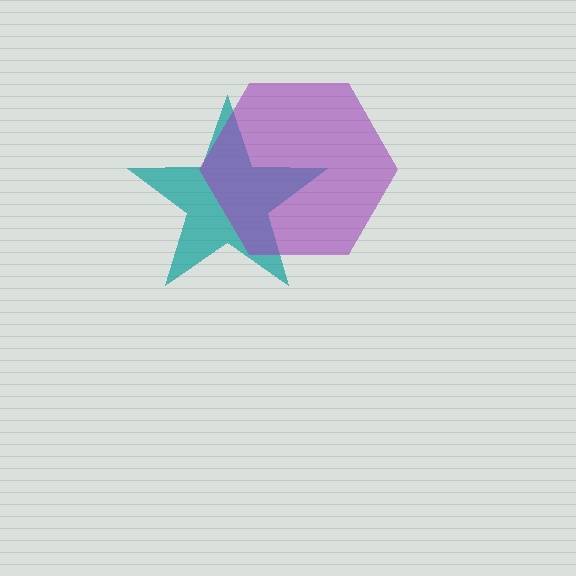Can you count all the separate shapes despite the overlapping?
Yes, there are 2 separate shapes.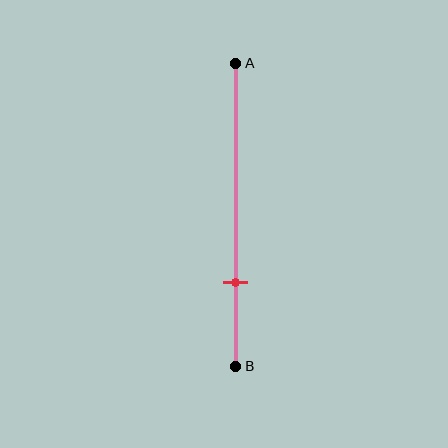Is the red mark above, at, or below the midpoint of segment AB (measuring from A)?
The red mark is below the midpoint of segment AB.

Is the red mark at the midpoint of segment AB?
No, the mark is at about 70% from A, not at the 50% midpoint.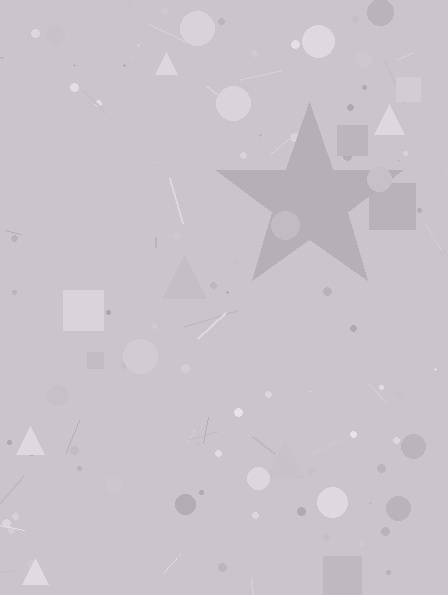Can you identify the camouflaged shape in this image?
The camouflaged shape is a star.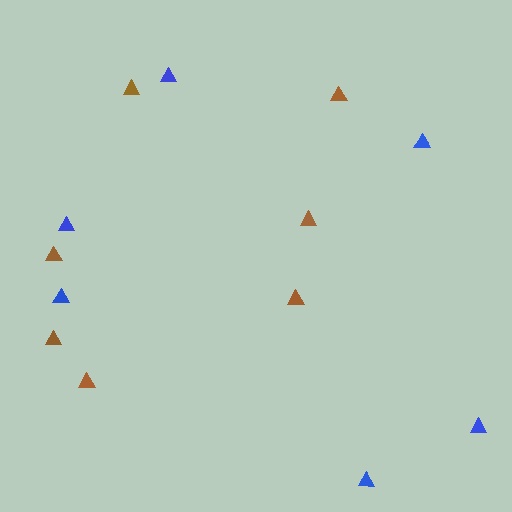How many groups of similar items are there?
There are 2 groups: one group of brown triangles (7) and one group of blue triangles (6).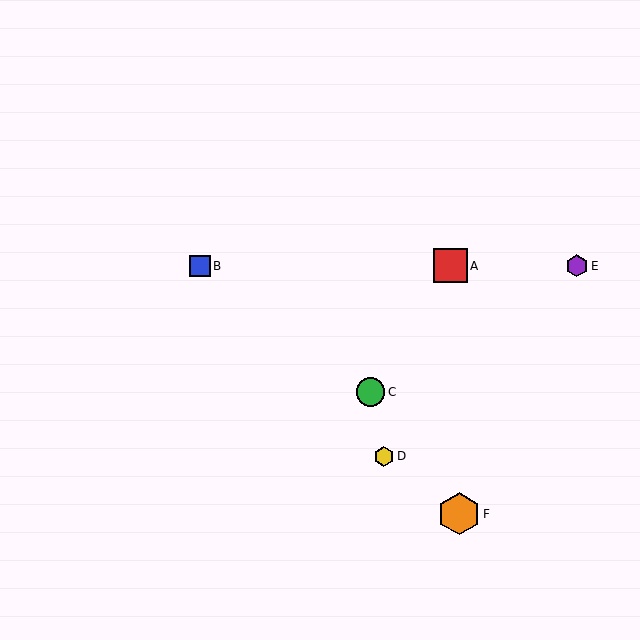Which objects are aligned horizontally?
Objects A, B, E are aligned horizontally.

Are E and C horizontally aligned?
No, E is at y≈266 and C is at y≈392.